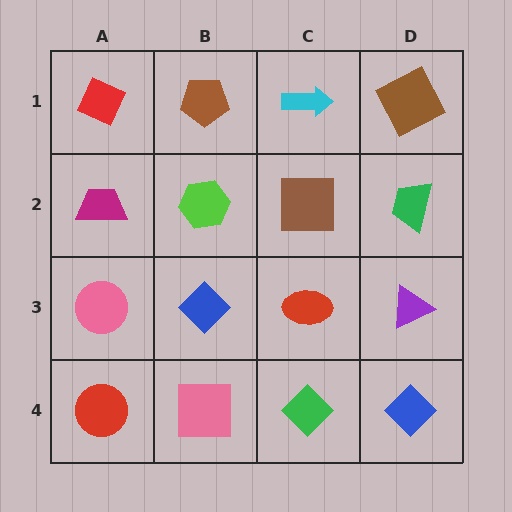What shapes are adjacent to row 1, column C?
A brown square (row 2, column C), a brown pentagon (row 1, column B), a brown square (row 1, column D).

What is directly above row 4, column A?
A pink circle.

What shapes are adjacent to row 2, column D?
A brown square (row 1, column D), a purple triangle (row 3, column D), a brown square (row 2, column C).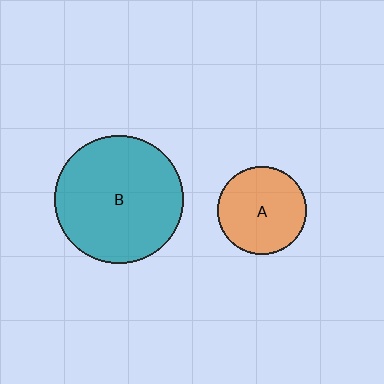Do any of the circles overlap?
No, none of the circles overlap.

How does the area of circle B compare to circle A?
Approximately 2.1 times.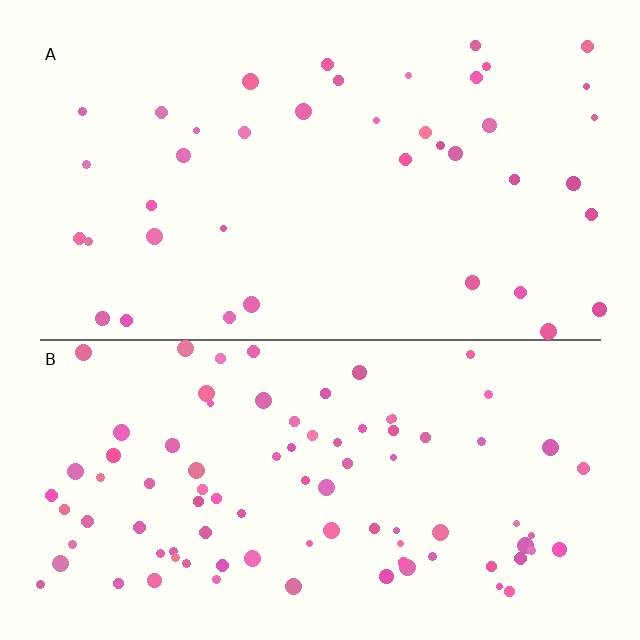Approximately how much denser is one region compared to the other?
Approximately 2.2× — region B over region A.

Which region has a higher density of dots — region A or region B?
B (the bottom).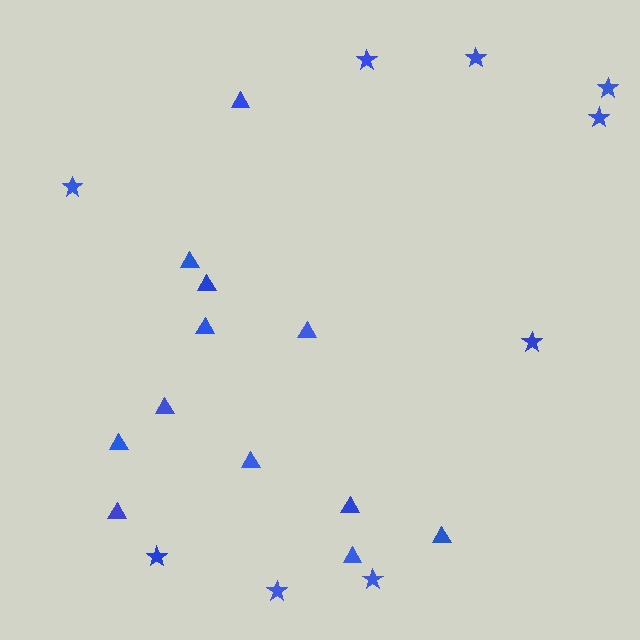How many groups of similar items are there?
There are 2 groups: one group of triangles (12) and one group of stars (9).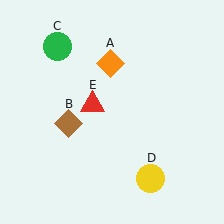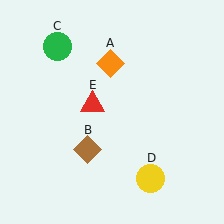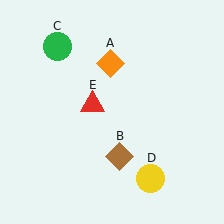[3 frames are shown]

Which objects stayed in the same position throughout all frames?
Orange diamond (object A) and green circle (object C) and yellow circle (object D) and red triangle (object E) remained stationary.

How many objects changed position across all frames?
1 object changed position: brown diamond (object B).